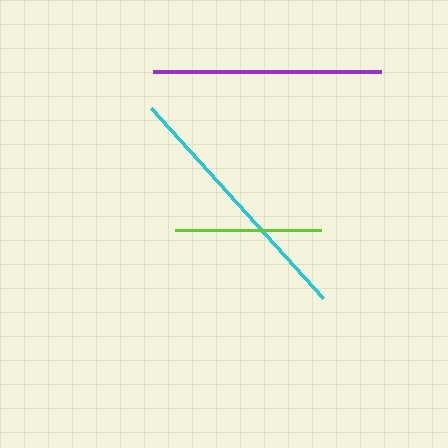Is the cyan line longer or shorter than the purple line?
The cyan line is longer than the purple line.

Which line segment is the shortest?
The lime line is the shortest at approximately 146 pixels.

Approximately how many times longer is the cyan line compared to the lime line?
The cyan line is approximately 1.7 times the length of the lime line.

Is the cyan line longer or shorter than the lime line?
The cyan line is longer than the lime line.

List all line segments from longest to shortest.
From longest to shortest: cyan, purple, lime.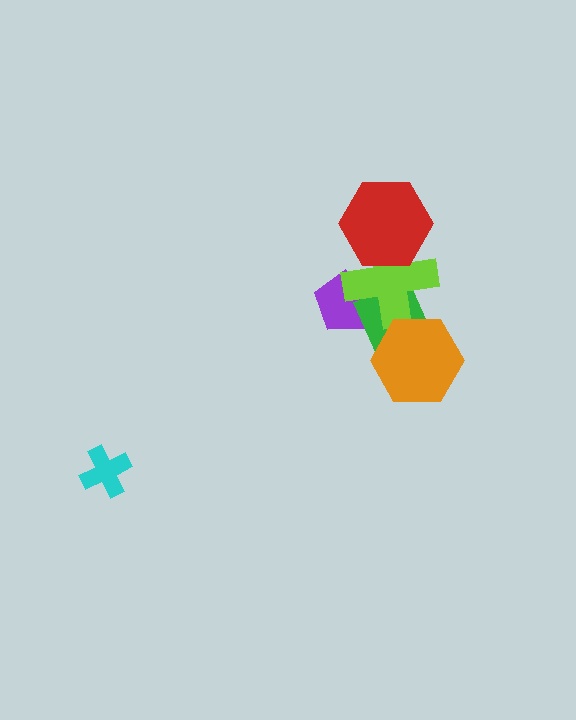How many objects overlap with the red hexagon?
1 object overlaps with the red hexagon.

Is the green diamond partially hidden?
Yes, it is partially covered by another shape.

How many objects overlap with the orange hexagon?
2 objects overlap with the orange hexagon.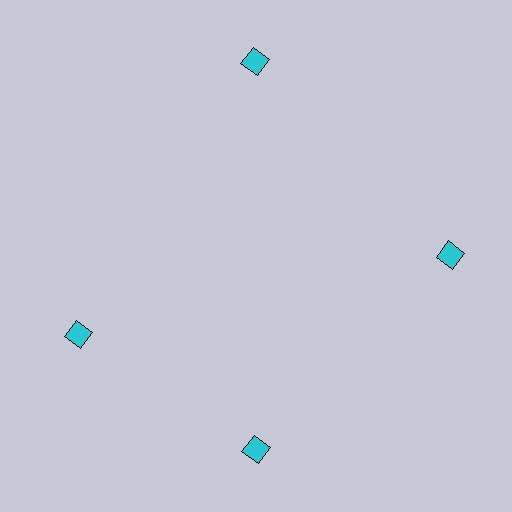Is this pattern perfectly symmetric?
No. The 4 cyan diamonds are arranged in a ring, but one element near the 9 o'clock position is rotated out of alignment along the ring, breaking the 4-fold rotational symmetry.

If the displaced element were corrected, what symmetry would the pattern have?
It would have 4-fold rotational symmetry — the pattern would map onto itself every 90 degrees.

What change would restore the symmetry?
The symmetry would be restored by rotating it back into even spacing with its neighbors so that all 4 diamonds sit at equal angles and equal distance from the center.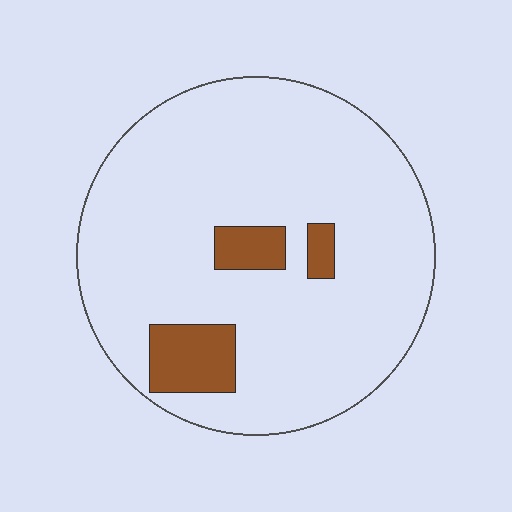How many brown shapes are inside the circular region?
3.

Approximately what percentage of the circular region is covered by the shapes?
Approximately 10%.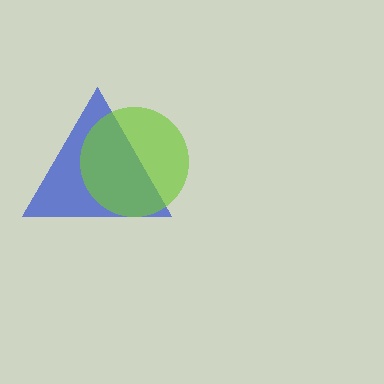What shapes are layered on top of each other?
The layered shapes are: a blue triangle, a lime circle.